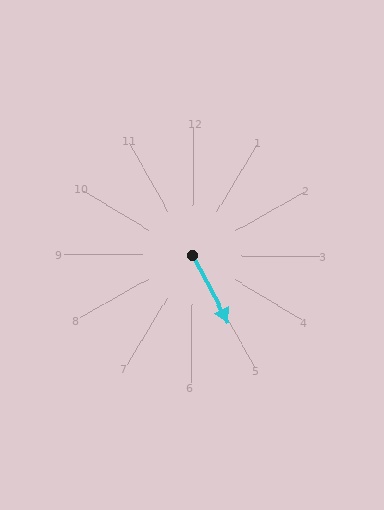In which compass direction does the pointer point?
Southeast.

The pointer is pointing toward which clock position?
Roughly 5 o'clock.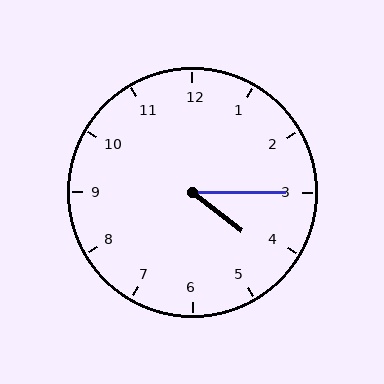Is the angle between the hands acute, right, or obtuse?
It is acute.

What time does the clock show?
4:15.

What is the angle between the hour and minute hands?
Approximately 38 degrees.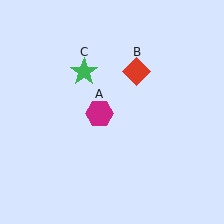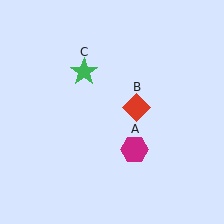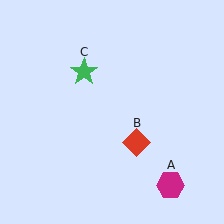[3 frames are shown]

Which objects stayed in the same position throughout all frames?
Green star (object C) remained stationary.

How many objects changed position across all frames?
2 objects changed position: magenta hexagon (object A), red diamond (object B).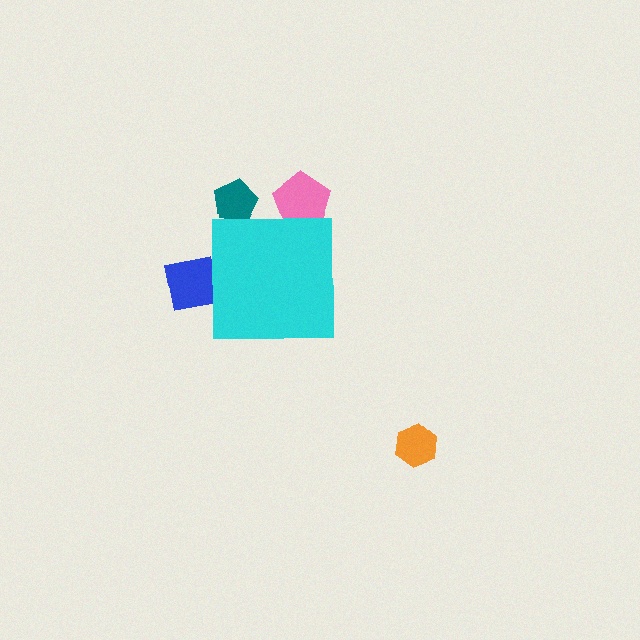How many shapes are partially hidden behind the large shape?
3 shapes are partially hidden.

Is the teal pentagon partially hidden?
Yes, the teal pentagon is partially hidden behind the cyan square.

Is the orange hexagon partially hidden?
No, the orange hexagon is fully visible.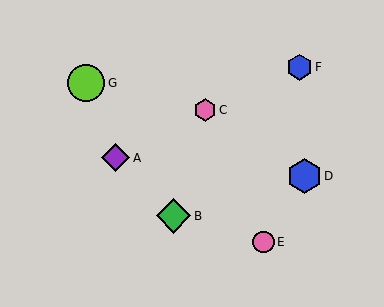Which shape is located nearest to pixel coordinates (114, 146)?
The purple diamond (labeled A) at (115, 158) is nearest to that location.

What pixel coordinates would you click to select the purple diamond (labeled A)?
Click at (115, 158) to select the purple diamond A.